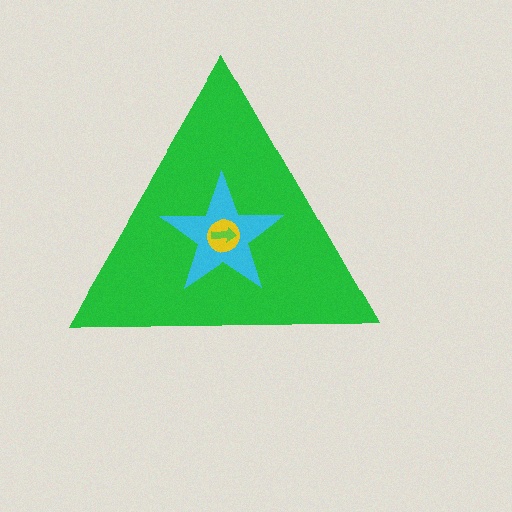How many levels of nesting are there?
4.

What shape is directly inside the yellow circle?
The lime arrow.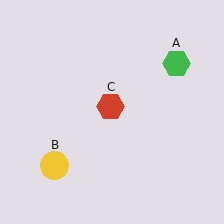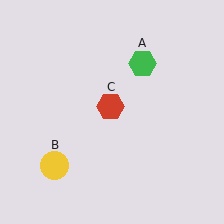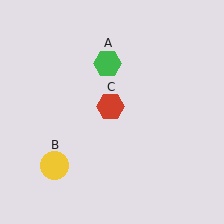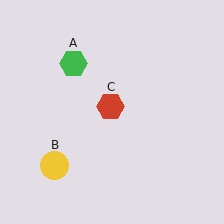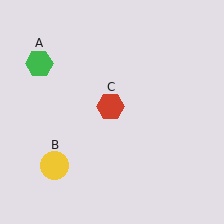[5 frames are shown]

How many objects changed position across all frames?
1 object changed position: green hexagon (object A).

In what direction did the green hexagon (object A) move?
The green hexagon (object A) moved left.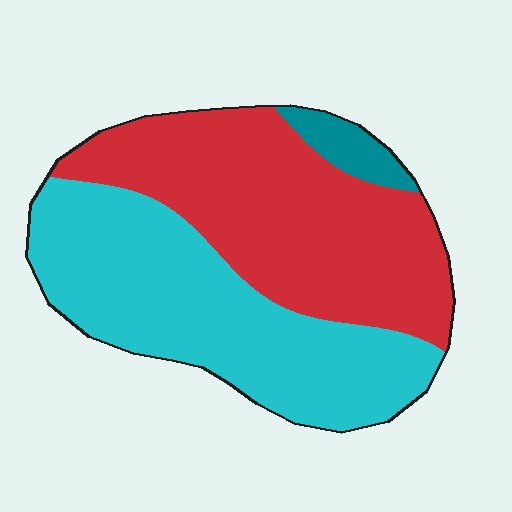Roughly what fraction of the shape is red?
Red takes up about one half (1/2) of the shape.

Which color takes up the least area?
Teal, at roughly 5%.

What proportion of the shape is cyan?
Cyan takes up between a third and a half of the shape.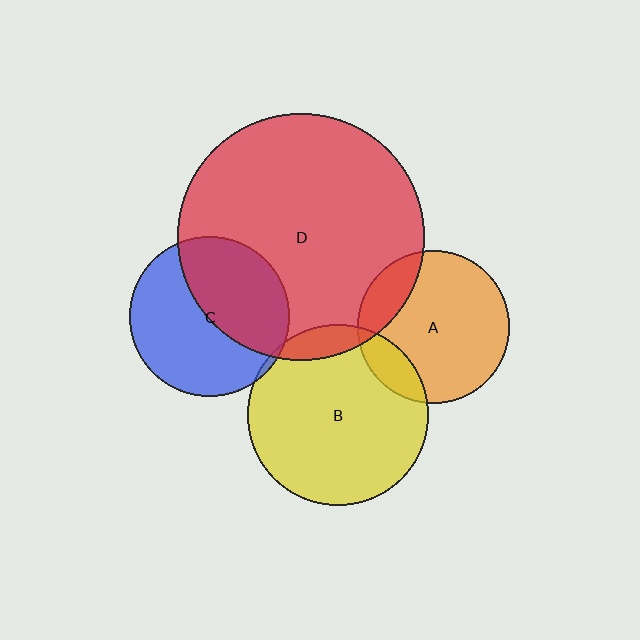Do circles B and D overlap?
Yes.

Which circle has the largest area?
Circle D (red).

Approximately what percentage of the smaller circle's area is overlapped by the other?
Approximately 10%.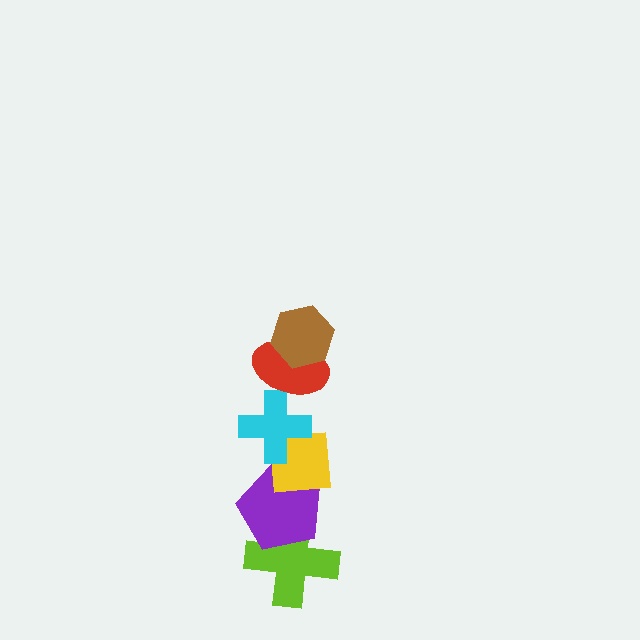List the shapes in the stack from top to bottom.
From top to bottom: the brown hexagon, the red ellipse, the cyan cross, the yellow square, the purple pentagon, the lime cross.